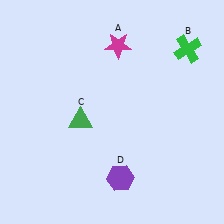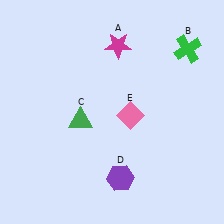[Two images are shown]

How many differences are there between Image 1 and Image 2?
There is 1 difference between the two images.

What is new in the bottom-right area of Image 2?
A pink diamond (E) was added in the bottom-right area of Image 2.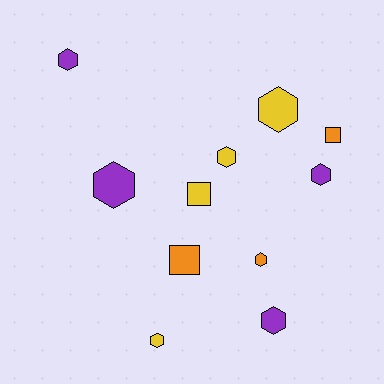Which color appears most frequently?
Yellow, with 4 objects.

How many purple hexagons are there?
There are 4 purple hexagons.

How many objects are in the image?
There are 11 objects.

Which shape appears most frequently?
Hexagon, with 8 objects.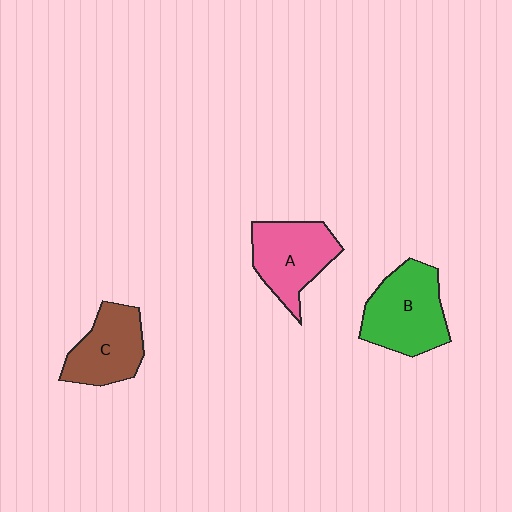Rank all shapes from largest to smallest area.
From largest to smallest: B (green), A (pink), C (brown).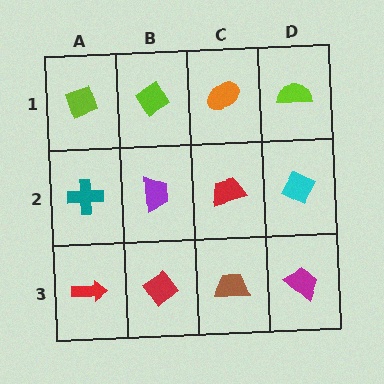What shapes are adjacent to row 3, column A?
A teal cross (row 2, column A), a red diamond (row 3, column B).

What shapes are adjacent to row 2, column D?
A lime semicircle (row 1, column D), a magenta trapezoid (row 3, column D), a red trapezoid (row 2, column C).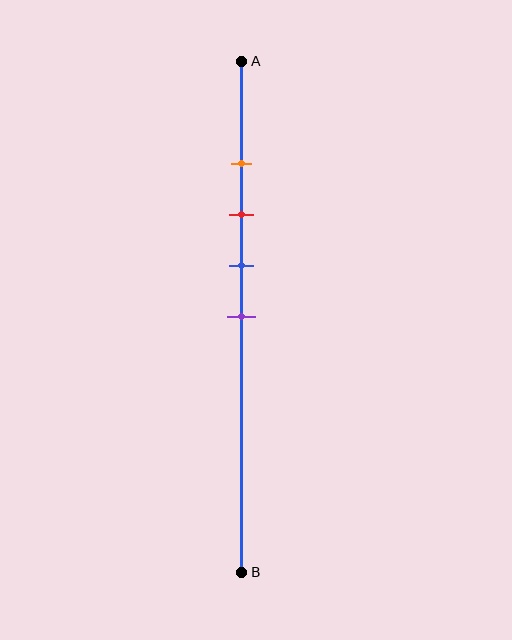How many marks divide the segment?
There are 4 marks dividing the segment.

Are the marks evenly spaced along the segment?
Yes, the marks are approximately evenly spaced.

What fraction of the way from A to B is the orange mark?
The orange mark is approximately 20% (0.2) of the way from A to B.